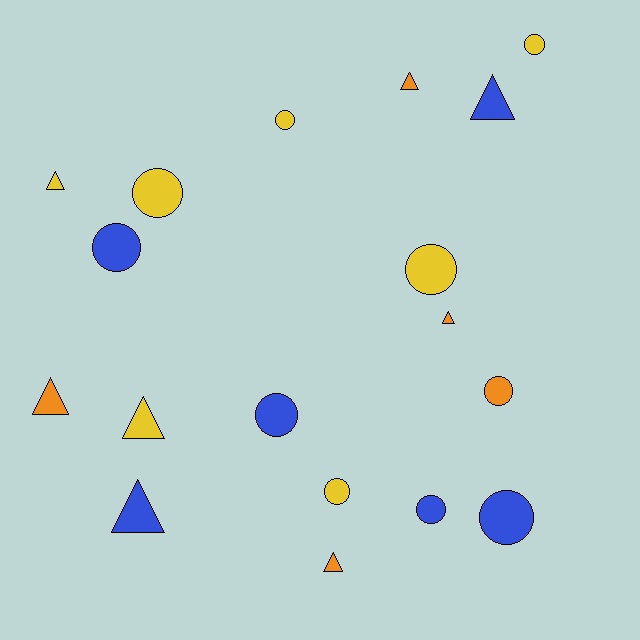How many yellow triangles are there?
There are 2 yellow triangles.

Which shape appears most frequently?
Circle, with 10 objects.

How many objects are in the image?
There are 18 objects.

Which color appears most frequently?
Yellow, with 7 objects.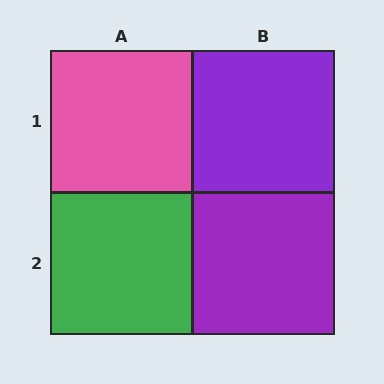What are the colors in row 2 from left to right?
Green, purple.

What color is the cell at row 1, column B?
Purple.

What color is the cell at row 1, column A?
Pink.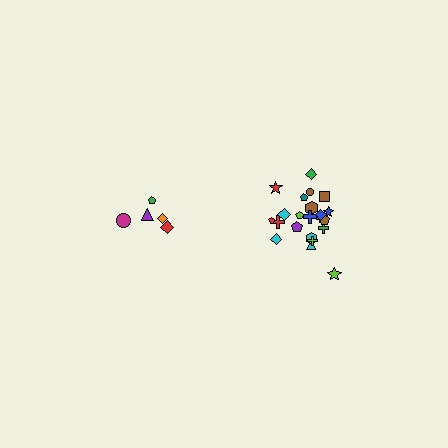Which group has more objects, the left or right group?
The right group.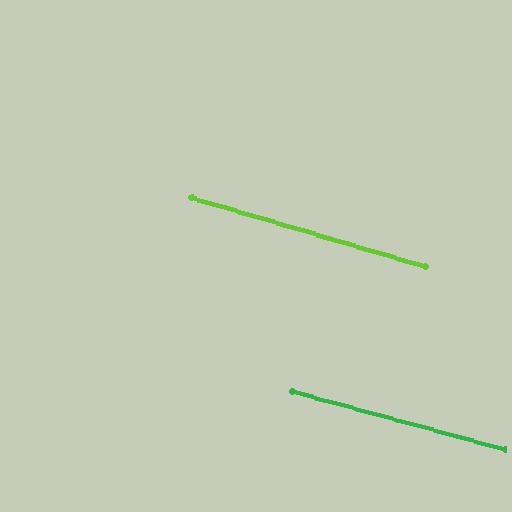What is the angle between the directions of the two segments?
Approximately 1 degree.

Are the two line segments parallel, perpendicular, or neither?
Parallel — their directions differ by only 1.1°.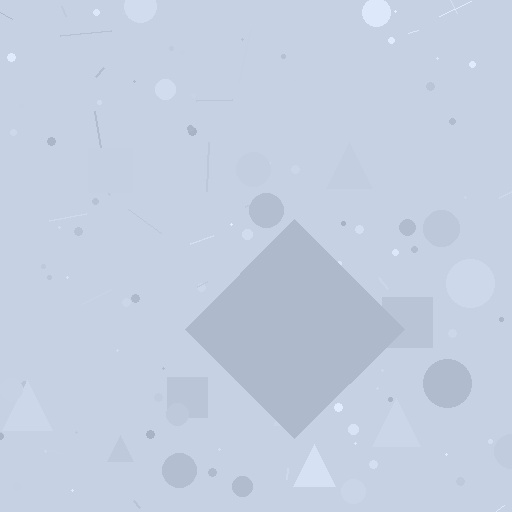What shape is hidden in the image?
A diamond is hidden in the image.